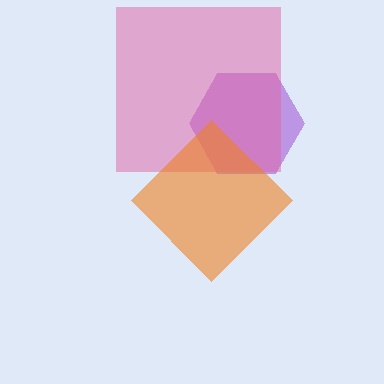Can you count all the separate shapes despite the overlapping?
Yes, there are 3 separate shapes.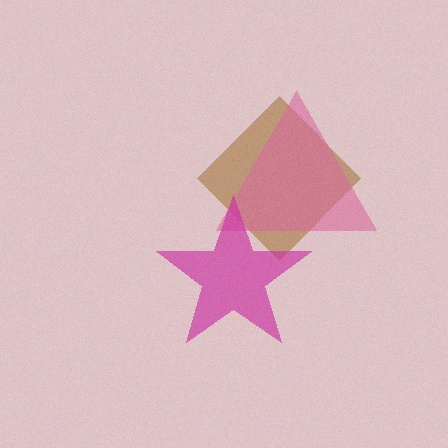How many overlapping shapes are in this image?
There are 3 overlapping shapes in the image.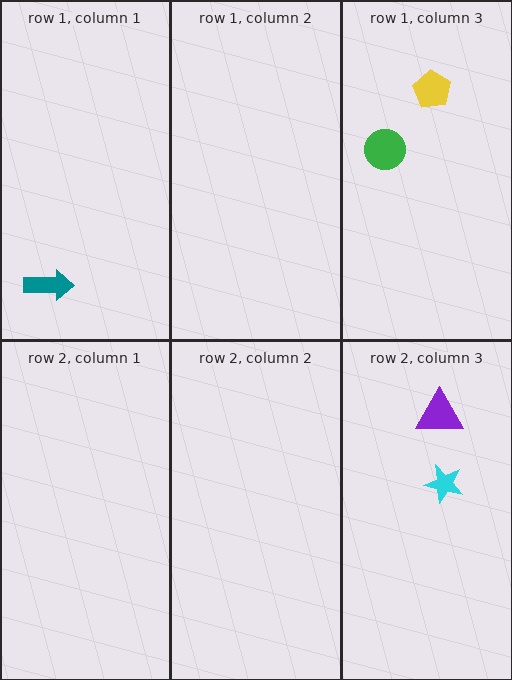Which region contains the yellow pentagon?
The row 1, column 3 region.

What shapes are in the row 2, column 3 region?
The cyan star, the purple triangle.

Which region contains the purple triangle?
The row 2, column 3 region.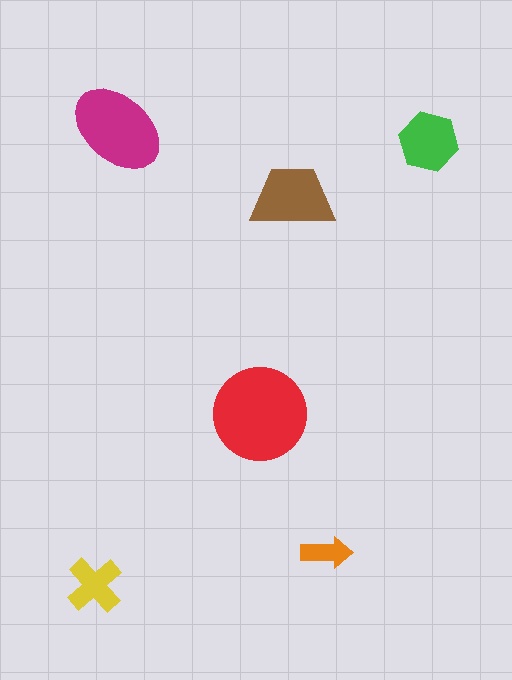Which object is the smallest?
The orange arrow.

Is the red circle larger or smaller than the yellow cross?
Larger.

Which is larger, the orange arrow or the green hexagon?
The green hexagon.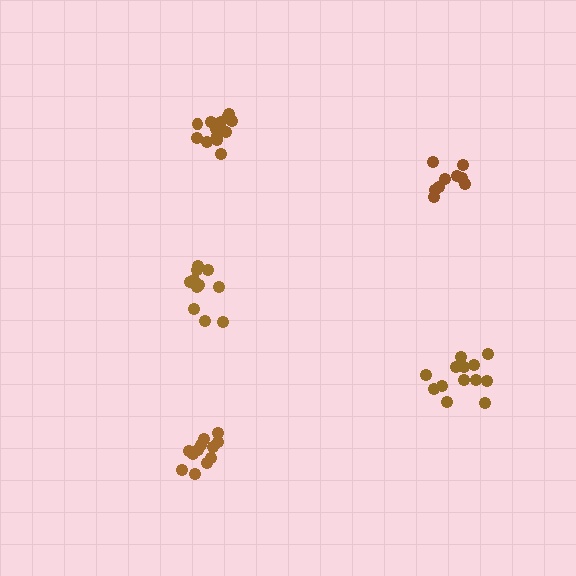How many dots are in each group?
Group 1: 12 dots, Group 2: 9 dots, Group 3: 13 dots, Group 4: 11 dots, Group 5: 13 dots (58 total).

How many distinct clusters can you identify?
There are 5 distinct clusters.